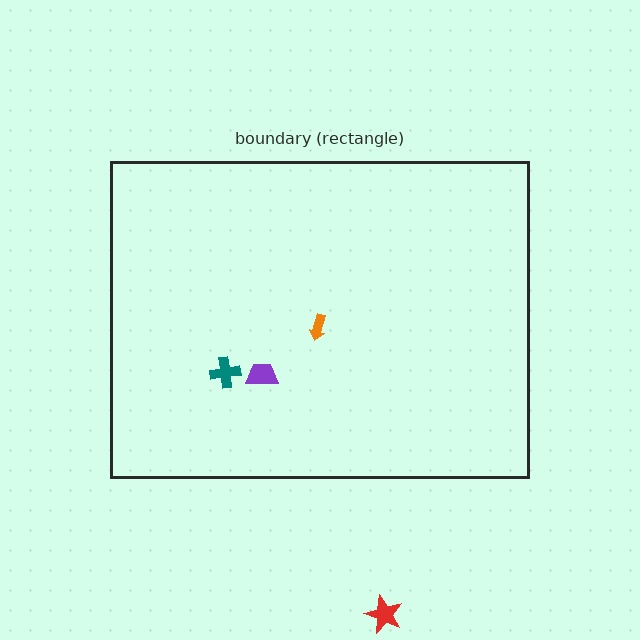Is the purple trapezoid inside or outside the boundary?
Inside.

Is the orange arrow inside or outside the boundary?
Inside.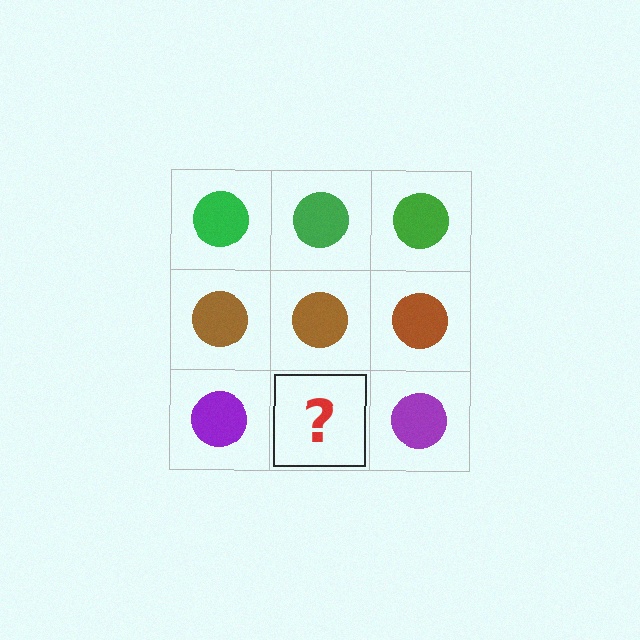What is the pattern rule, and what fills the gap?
The rule is that each row has a consistent color. The gap should be filled with a purple circle.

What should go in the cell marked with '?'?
The missing cell should contain a purple circle.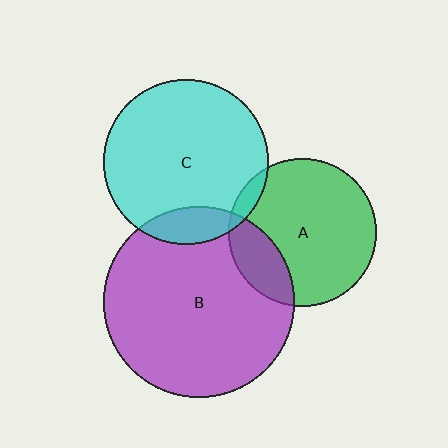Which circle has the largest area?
Circle B (purple).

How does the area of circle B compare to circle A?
Approximately 1.7 times.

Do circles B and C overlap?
Yes.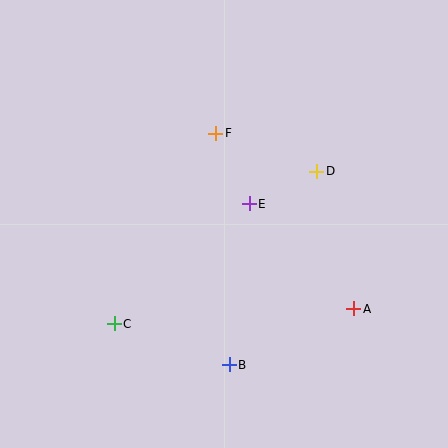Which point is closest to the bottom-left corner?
Point C is closest to the bottom-left corner.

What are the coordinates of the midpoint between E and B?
The midpoint between E and B is at (239, 284).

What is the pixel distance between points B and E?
The distance between B and E is 162 pixels.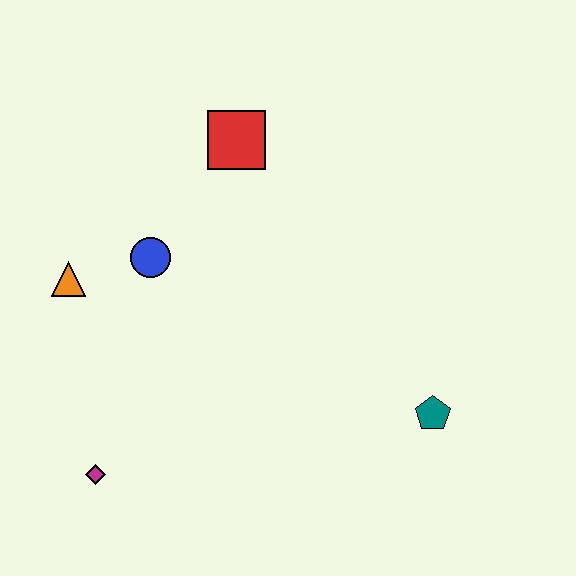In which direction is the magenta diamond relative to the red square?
The magenta diamond is below the red square.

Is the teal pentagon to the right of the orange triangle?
Yes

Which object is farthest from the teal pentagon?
The orange triangle is farthest from the teal pentagon.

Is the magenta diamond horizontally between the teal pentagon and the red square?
No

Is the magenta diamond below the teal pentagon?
Yes